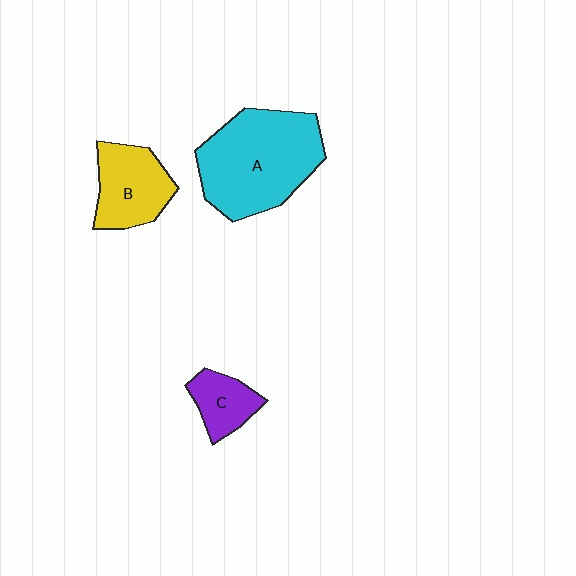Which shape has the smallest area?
Shape C (purple).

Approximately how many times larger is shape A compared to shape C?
Approximately 3.1 times.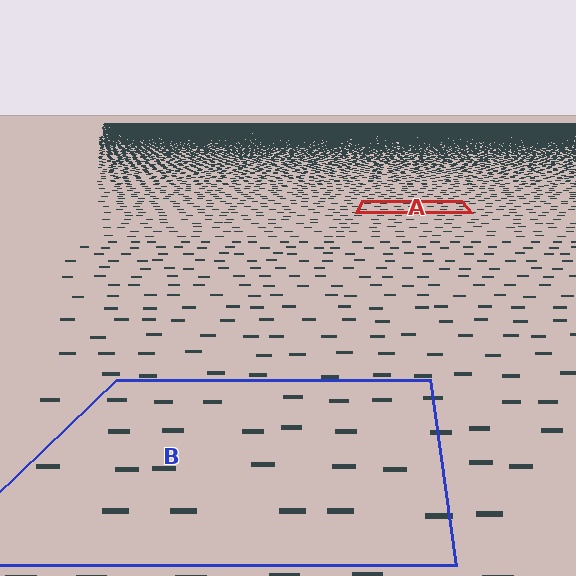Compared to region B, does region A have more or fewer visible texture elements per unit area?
Region A has more texture elements per unit area — they are packed more densely because it is farther away.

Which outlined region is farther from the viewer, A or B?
Region A is farther from the viewer — the texture elements inside it appear smaller and more densely packed.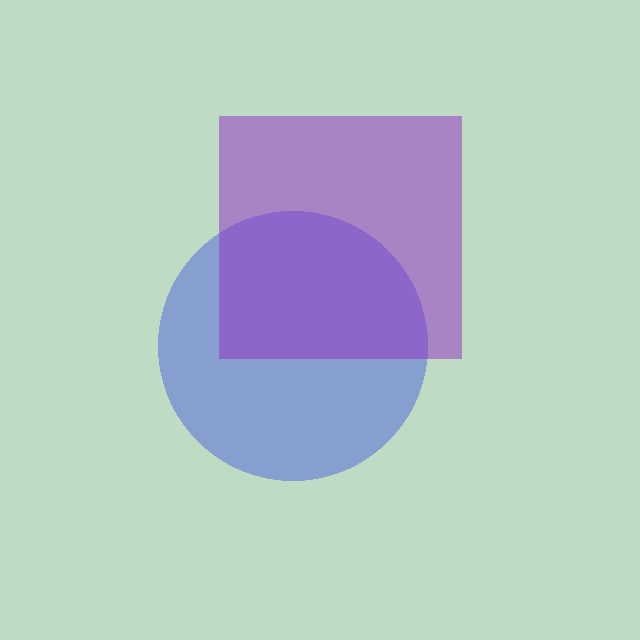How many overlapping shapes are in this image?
There are 2 overlapping shapes in the image.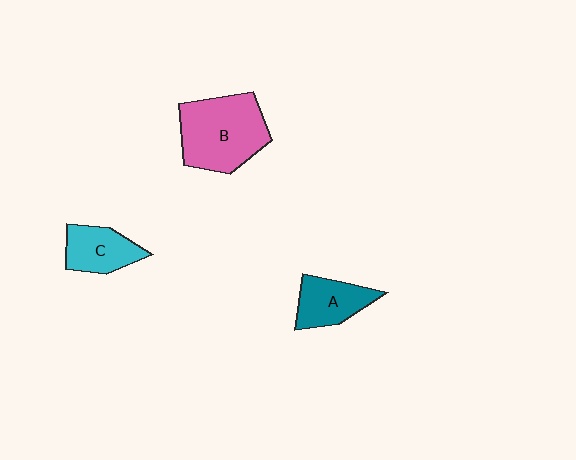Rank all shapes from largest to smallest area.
From largest to smallest: B (pink), A (teal), C (cyan).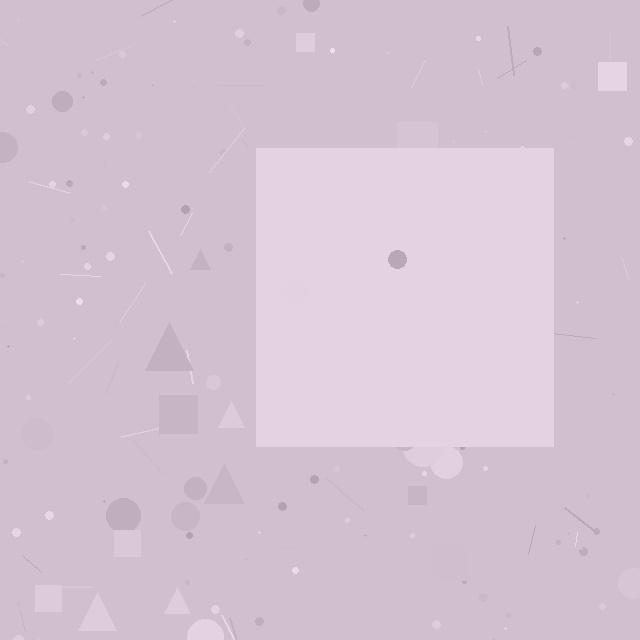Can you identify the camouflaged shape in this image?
The camouflaged shape is a square.